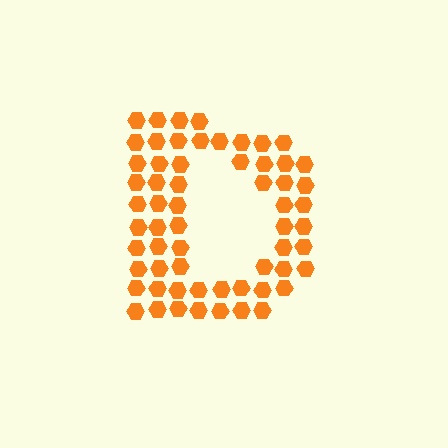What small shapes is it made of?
It is made of small hexagons.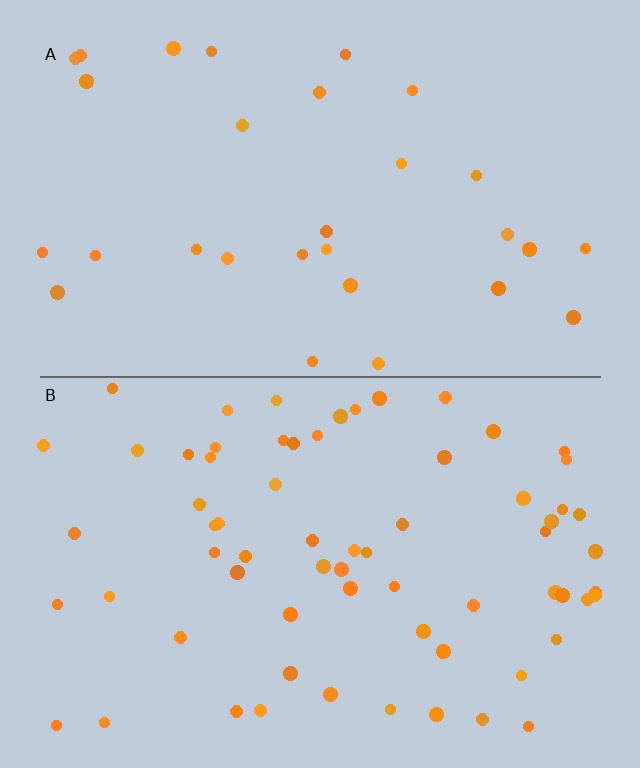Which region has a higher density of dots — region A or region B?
B (the bottom).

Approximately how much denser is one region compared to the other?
Approximately 2.3× — region B over region A.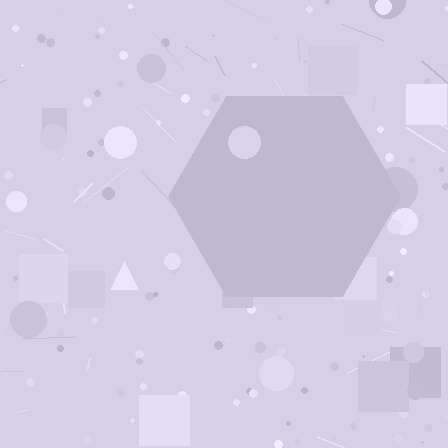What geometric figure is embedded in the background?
A hexagon is embedded in the background.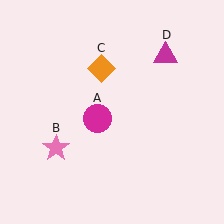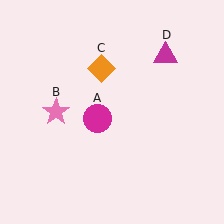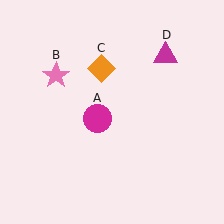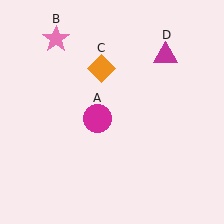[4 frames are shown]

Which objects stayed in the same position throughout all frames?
Magenta circle (object A) and orange diamond (object C) and magenta triangle (object D) remained stationary.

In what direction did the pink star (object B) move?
The pink star (object B) moved up.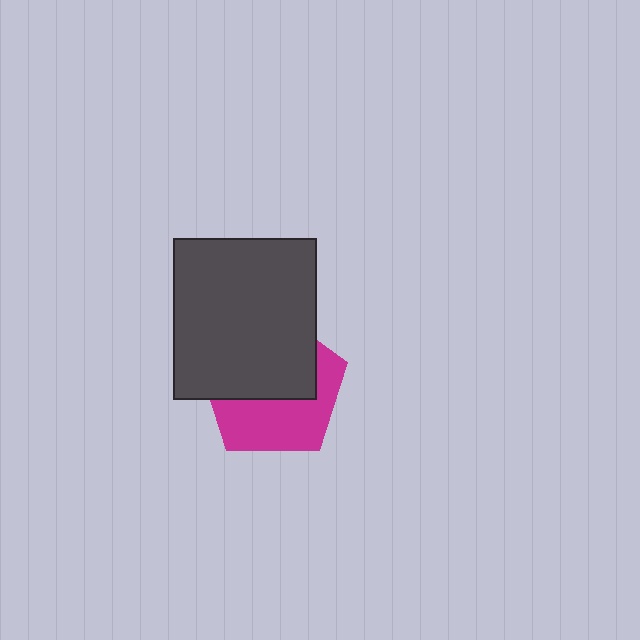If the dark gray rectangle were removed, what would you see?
You would see the complete magenta pentagon.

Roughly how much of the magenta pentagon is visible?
About half of it is visible (roughly 47%).